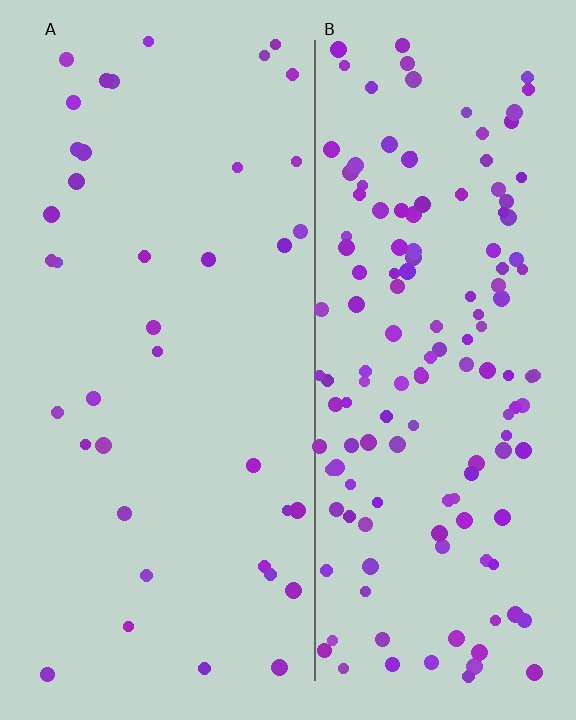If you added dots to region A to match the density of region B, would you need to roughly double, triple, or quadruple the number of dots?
Approximately quadruple.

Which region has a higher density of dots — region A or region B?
B (the right).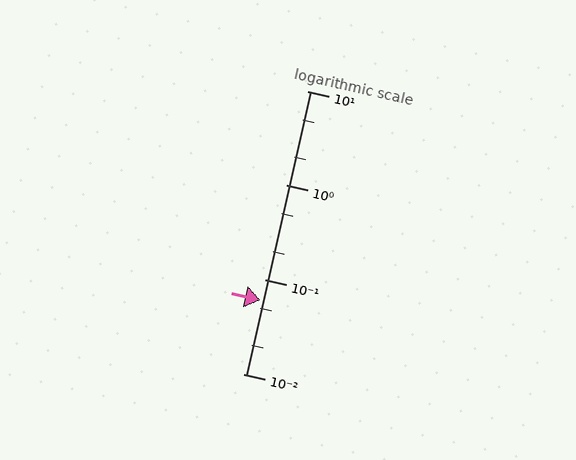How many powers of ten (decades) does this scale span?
The scale spans 3 decades, from 0.01 to 10.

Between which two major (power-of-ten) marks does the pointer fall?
The pointer is between 0.01 and 0.1.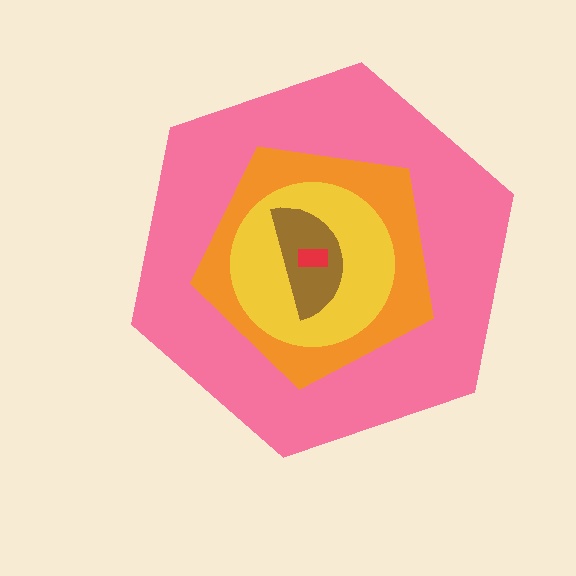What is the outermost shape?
The pink hexagon.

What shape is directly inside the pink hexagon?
The orange pentagon.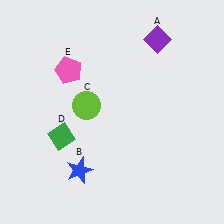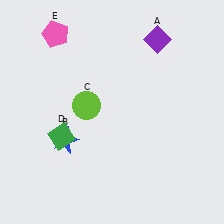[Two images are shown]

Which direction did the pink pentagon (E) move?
The pink pentagon (E) moved up.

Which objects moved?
The objects that moved are: the blue star (B), the pink pentagon (E).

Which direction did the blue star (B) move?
The blue star (B) moved up.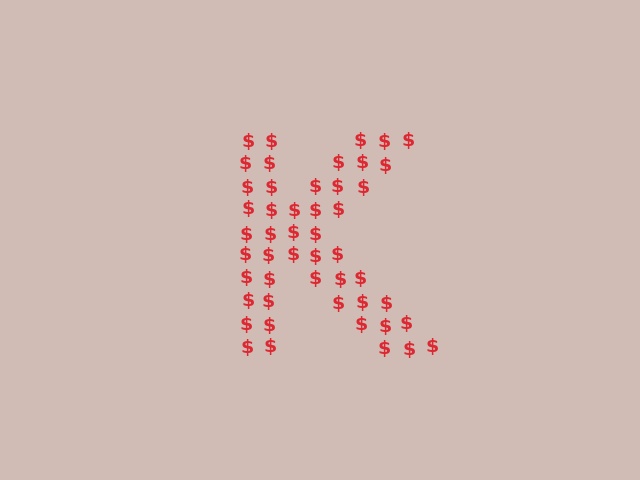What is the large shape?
The large shape is the letter K.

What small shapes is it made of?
It is made of small dollar signs.